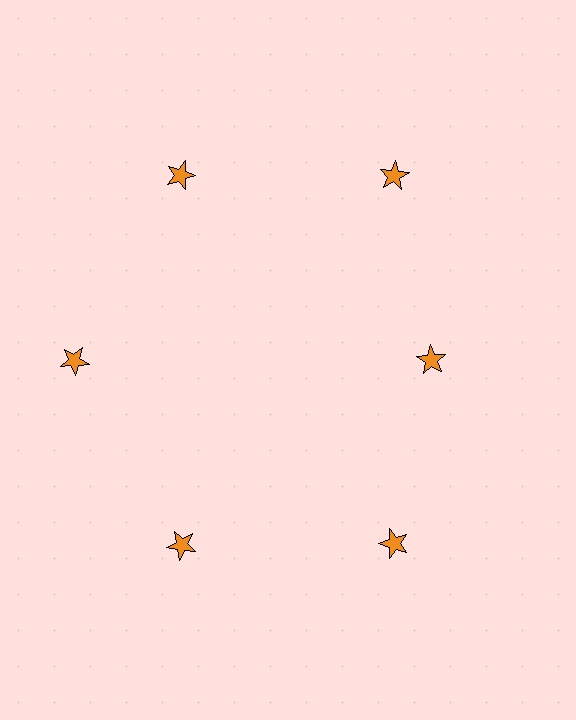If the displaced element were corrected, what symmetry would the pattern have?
It would have 6-fold rotational symmetry — the pattern would map onto itself every 60 degrees.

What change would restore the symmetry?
The symmetry would be restored by moving it outward, back onto the ring so that all 6 stars sit at equal angles and equal distance from the center.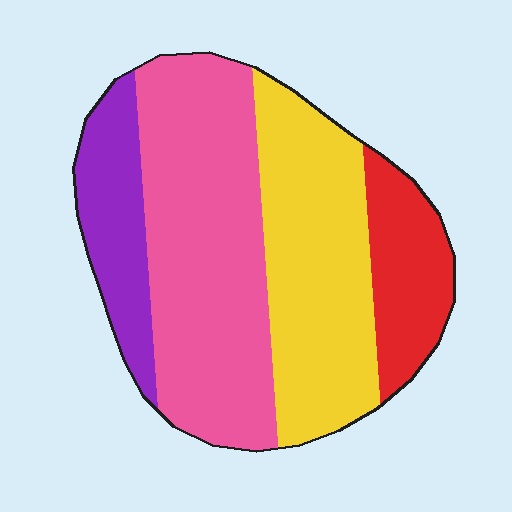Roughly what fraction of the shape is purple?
Purple covers 14% of the shape.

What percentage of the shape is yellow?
Yellow takes up about one third (1/3) of the shape.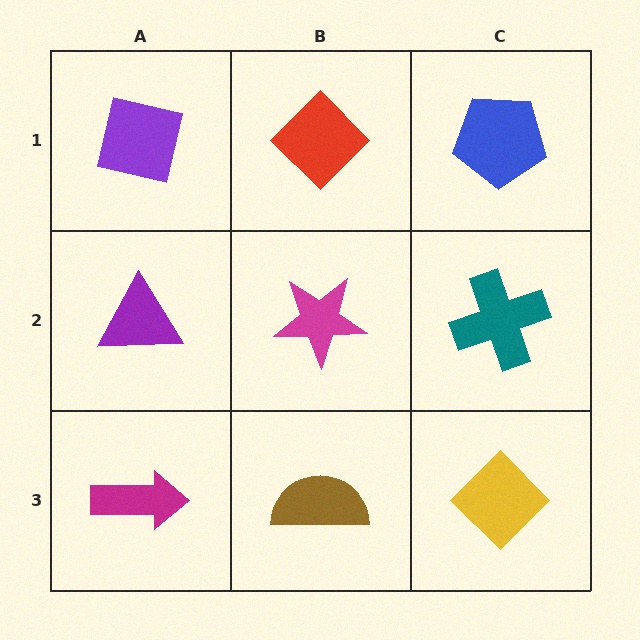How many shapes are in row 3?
3 shapes.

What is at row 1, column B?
A red diamond.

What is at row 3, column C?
A yellow diamond.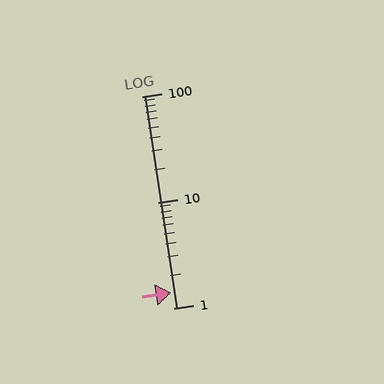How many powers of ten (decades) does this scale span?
The scale spans 2 decades, from 1 to 100.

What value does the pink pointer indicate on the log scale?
The pointer indicates approximately 1.4.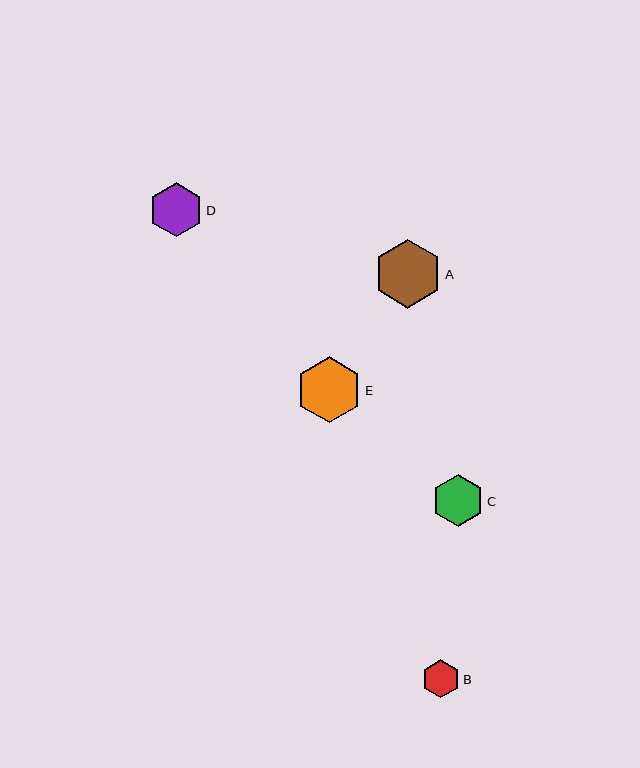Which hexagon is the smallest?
Hexagon B is the smallest with a size of approximately 38 pixels.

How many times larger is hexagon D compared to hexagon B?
Hexagon D is approximately 1.4 times the size of hexagon B.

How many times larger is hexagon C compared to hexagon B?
Hexagon C is approximately 1.3 times the size of hexagon B.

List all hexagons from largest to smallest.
From largest to smallest: A, E, D, C, B.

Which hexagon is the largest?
Hexagon A is the largest with a size of approximately 68 pixels.